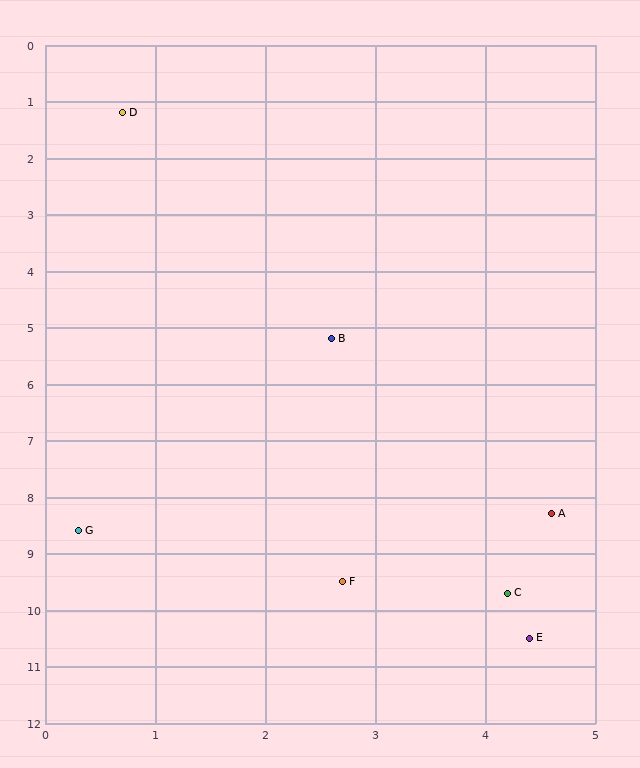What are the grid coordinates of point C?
Point C is at approximately (4.2, 9.7).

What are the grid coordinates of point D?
Point D is at approximately (0.7, 1.2).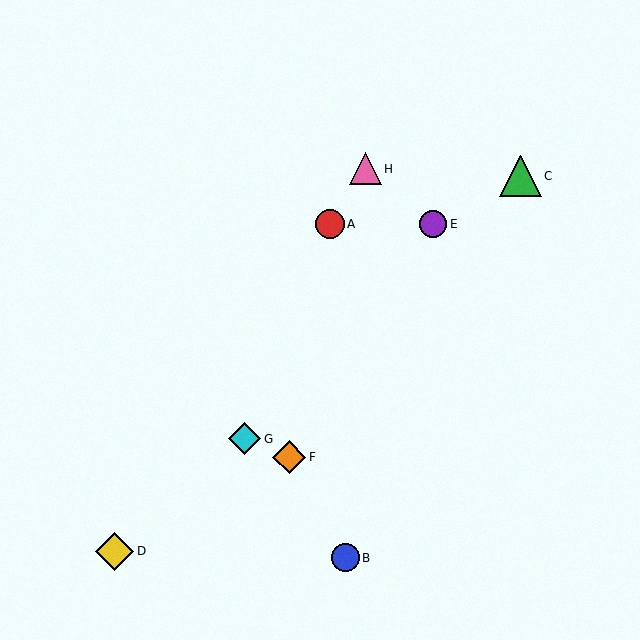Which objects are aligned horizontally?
Objects A, E are aligned horizontally.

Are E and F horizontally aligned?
No, E is at y≈224 and F is at y≈457.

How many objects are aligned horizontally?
2 objects (A, E) are aligned horizontally.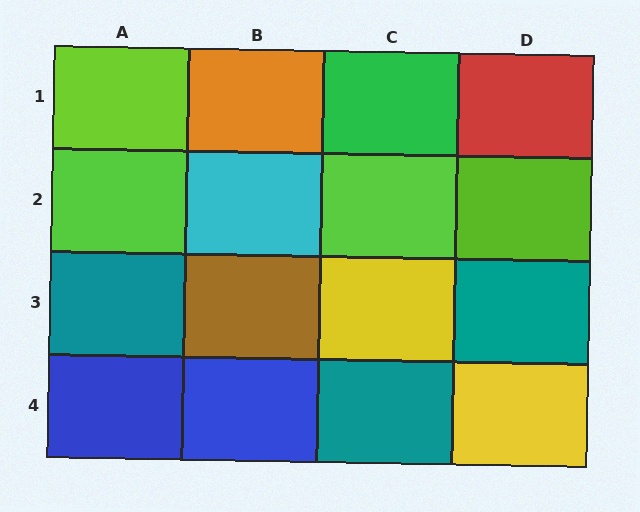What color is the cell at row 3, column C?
Yellow.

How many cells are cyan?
1 cell is cyan.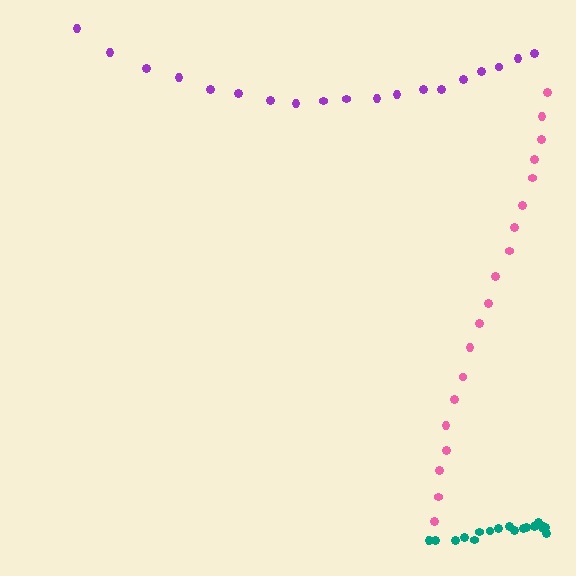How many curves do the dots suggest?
There are 3 distinct paths.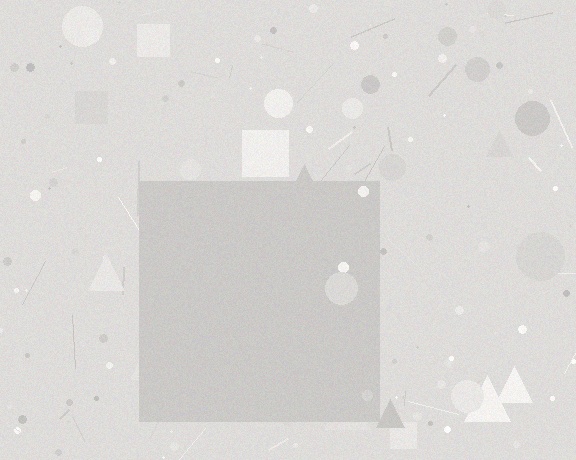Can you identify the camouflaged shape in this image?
The camouflaged shape is a square.